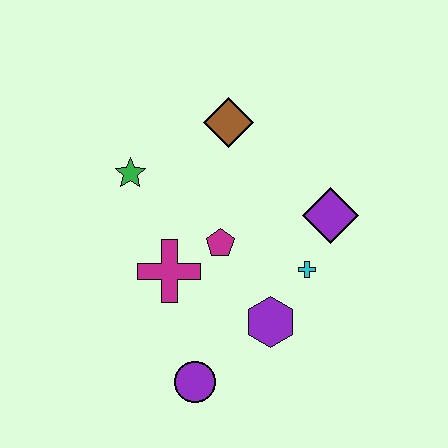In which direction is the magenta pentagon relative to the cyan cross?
The magenta pentagon is to the left of the cyan cross.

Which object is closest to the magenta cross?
The magenta pentagon is closest to the magenta cross.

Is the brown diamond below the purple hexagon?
No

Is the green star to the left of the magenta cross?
Yes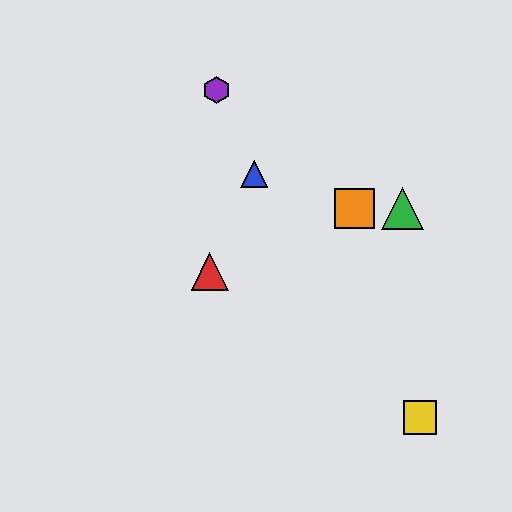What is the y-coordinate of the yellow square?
The yellow square is at y≈418.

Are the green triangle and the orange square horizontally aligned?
Yes, both are at y≈208.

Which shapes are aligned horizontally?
The green triangle, the orange square are aligned horizontally.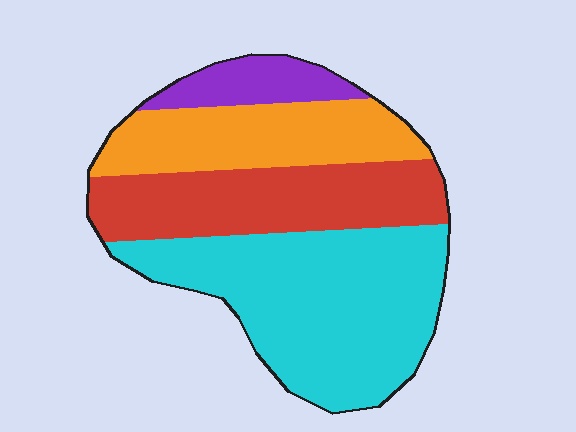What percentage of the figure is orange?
Orange takes up about one fifth (1/5) of the figure.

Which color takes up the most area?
Cyan, at roughly 45%.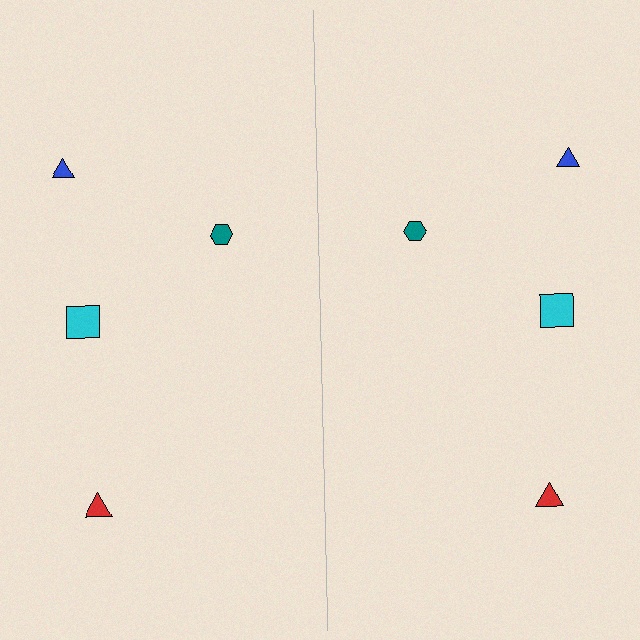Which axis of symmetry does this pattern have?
The pattern has a vertical axis of symmetry running through the center of the image.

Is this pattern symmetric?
Yes, this pattern has bilateral (reflection) symmetry.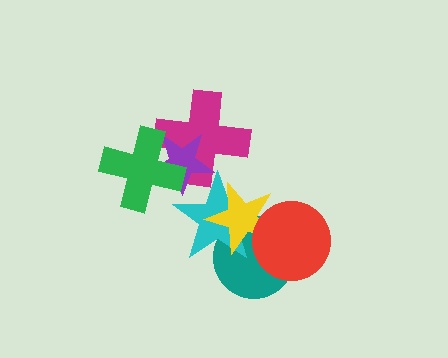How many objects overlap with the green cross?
2 objects overlap with the green cross.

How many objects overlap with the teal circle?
3 objects overlap with the teal circle.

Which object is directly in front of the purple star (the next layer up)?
The cyan star is directly in front of the purple star.